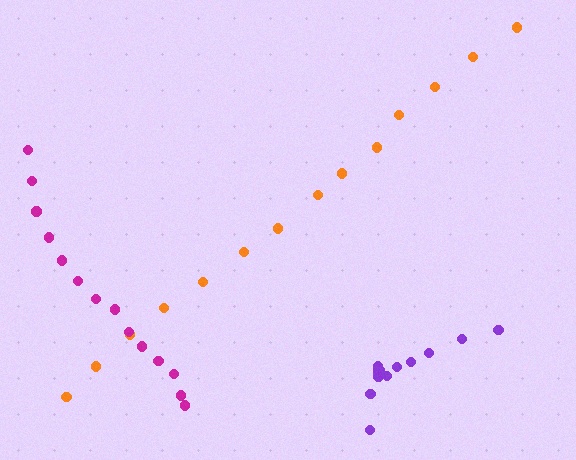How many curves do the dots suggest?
There are 3 distinct paths.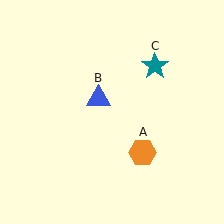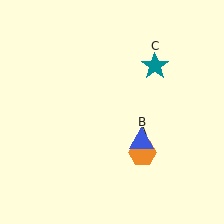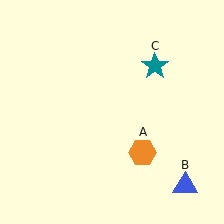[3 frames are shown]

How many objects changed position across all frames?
1 object changed position: blue triangle (object B).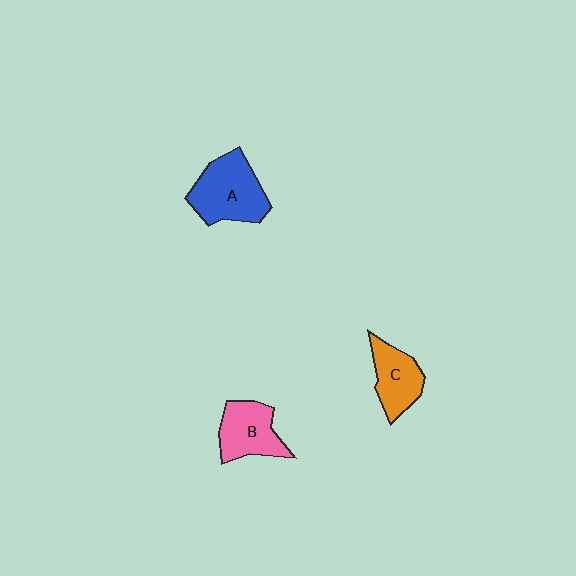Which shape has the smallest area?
Shape C (orange).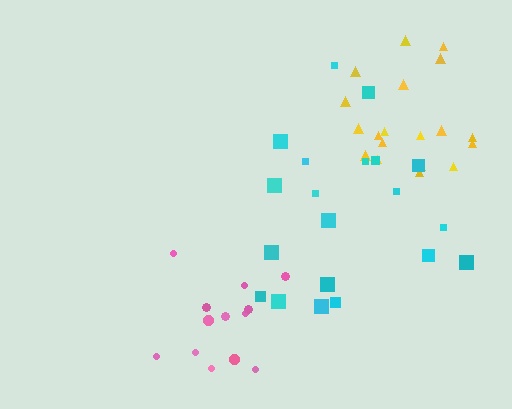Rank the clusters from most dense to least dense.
pink, yellow, cyan.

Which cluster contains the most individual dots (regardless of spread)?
Cyan (20).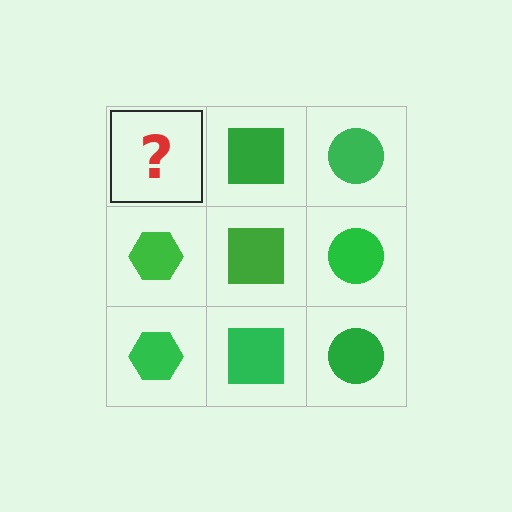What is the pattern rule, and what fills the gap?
The rule is that each column has a consistent shape. The gap should be filled with a green hexagon.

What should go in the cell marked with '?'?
The missing cell should contain a green hexagon.